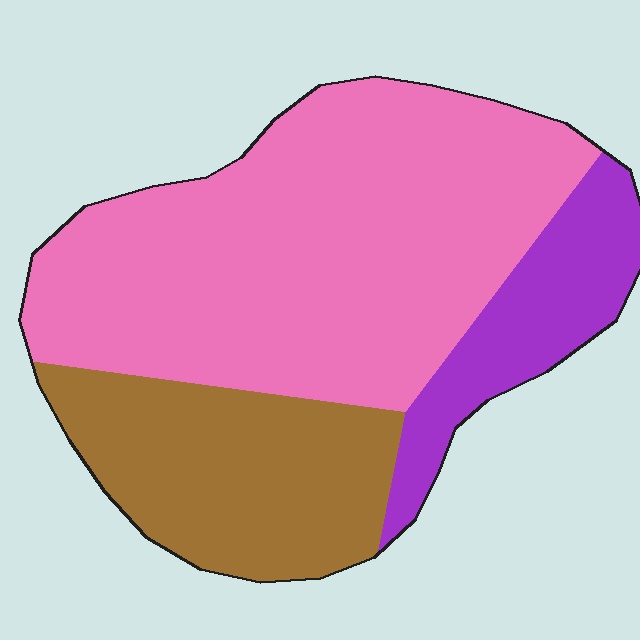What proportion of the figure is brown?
Brown takes up between a quarter and a half of the figure.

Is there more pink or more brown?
Pink.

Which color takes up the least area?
Purple, at roughly 15%.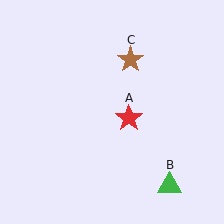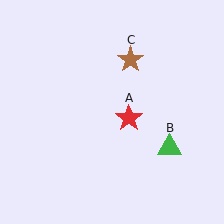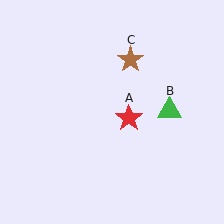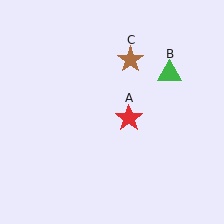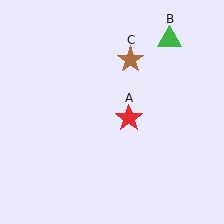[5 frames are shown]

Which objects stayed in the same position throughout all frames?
Red star (object A) and brown star (object C) remained stationary.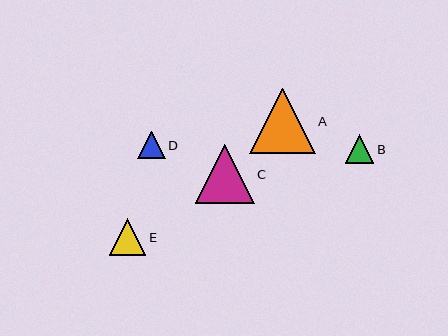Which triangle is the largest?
Triangle A is the largest with a size of approximately 65 pixels.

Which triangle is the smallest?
Triangle D is the smallest with a size of approximately 27 pixels.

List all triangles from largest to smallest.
From largest to smallest: A, C, E, B, D.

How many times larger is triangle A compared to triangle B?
Triangle A is approximately 2.3 times the size of triangle B.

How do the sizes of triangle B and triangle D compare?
Triangle B and triangle D are approximately the same size.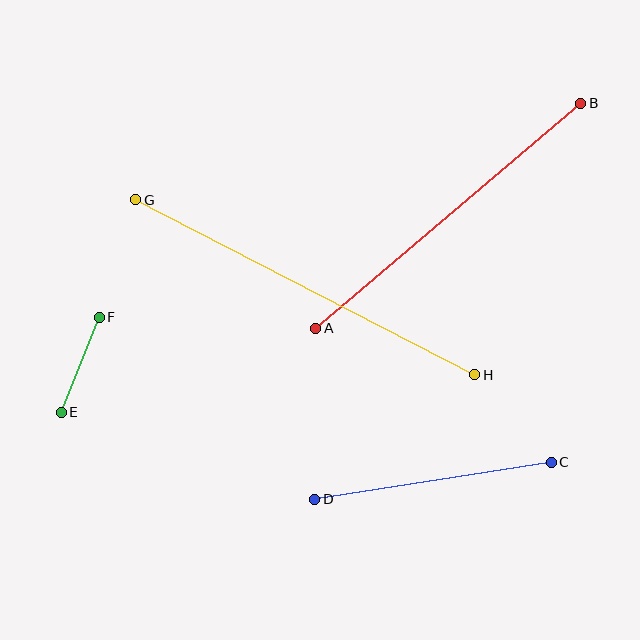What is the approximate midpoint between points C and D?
The midpoint is at approximately (433, 481) pixels.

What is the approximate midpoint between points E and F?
The midpoint is at approximately (80, 365) pixels.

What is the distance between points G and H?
The distance is approximately 382 pixels.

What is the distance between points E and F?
The distance is approximately 102 pixels.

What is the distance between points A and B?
The distance is approximately 348 pixels.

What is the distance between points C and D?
The distance is approximately 239 pixels.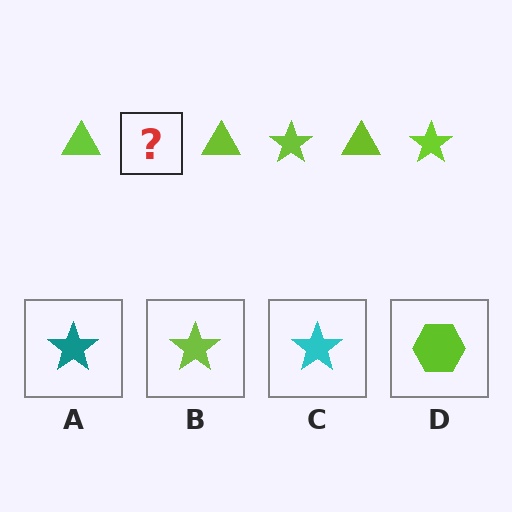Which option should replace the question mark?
Option B.